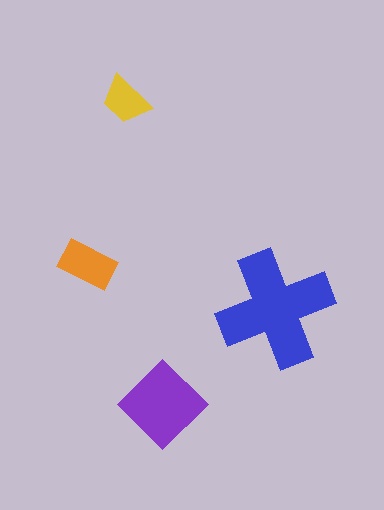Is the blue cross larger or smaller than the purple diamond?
Larger.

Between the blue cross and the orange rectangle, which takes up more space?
The blue cross.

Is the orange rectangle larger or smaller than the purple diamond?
Smaller.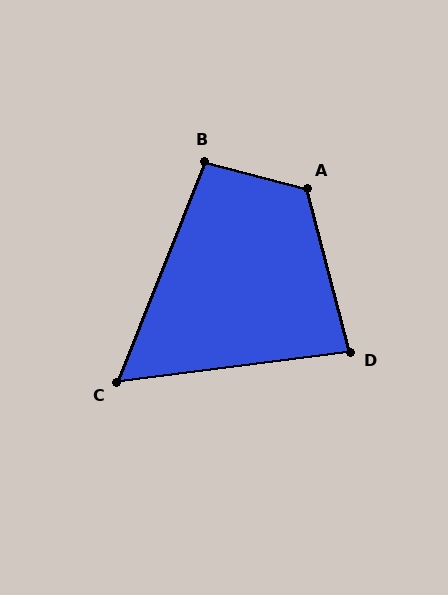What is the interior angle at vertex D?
Approximately 83 degrees (acute).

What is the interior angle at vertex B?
Approximately 97 degrees (obtuse).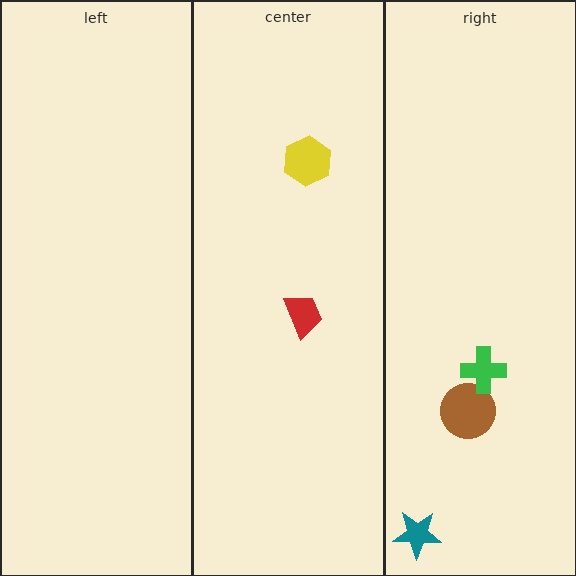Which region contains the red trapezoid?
The center region.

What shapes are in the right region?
The brown circle, the green cross, the teal star.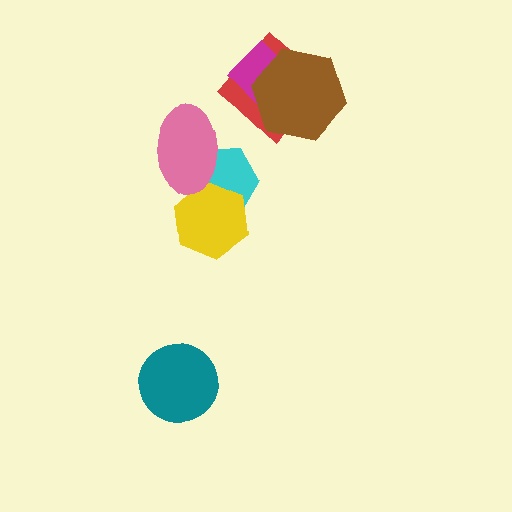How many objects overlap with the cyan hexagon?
2 objects overlap with the cyan hexagon.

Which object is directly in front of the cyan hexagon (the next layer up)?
The yellow hexagon is directly in front of the cyan hexagon.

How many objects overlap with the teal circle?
0 objects overlap with the teal circle.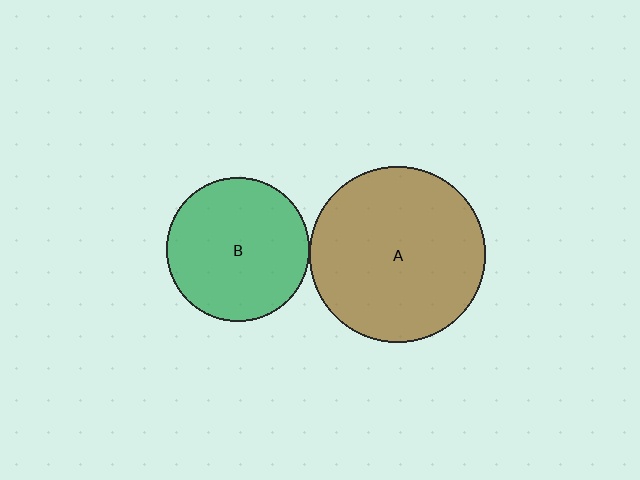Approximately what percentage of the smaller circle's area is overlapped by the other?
Approximately 5%.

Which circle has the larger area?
Circle A (brown).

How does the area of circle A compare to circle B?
Approximately 1.5 times.